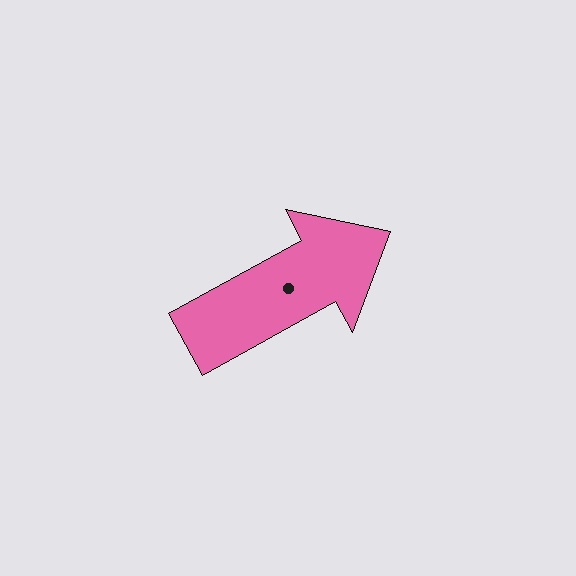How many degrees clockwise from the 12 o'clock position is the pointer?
Approximately 61 degrees.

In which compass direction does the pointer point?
Northeast.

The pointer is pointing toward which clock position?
Roughly 2 o'clock.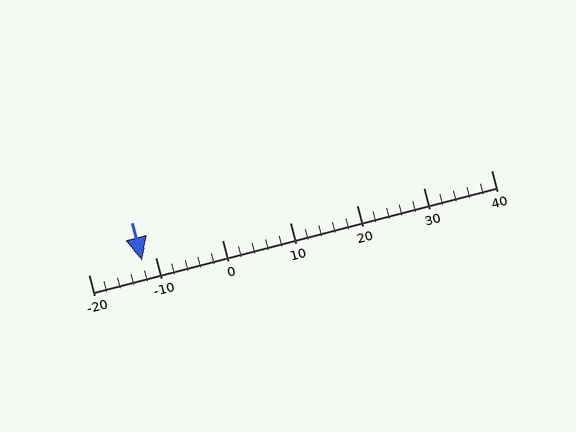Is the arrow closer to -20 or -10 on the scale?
The arrow is closer to -10.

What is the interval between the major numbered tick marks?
The major tick marks are spaced 10 units apart.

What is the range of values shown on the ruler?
The ruler shows values from -20 to 40.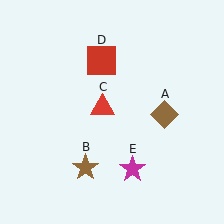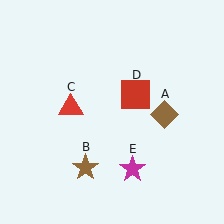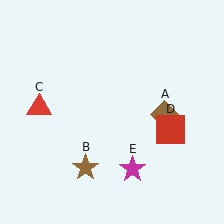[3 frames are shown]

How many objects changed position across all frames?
2 objects changed position: red triangle (object C), red square (object D).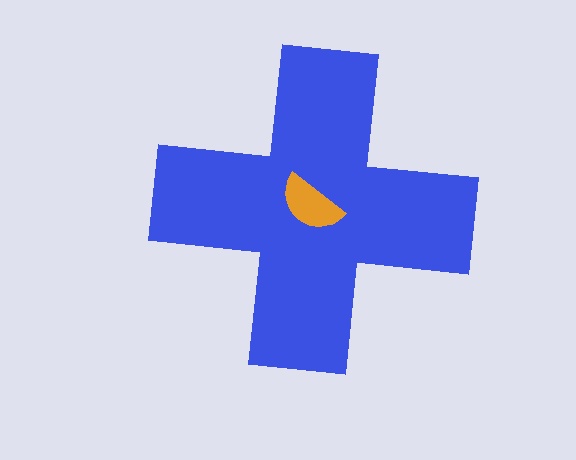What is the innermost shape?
The orange semicircle.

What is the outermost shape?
The blue cross.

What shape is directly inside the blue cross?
The orange semicircle.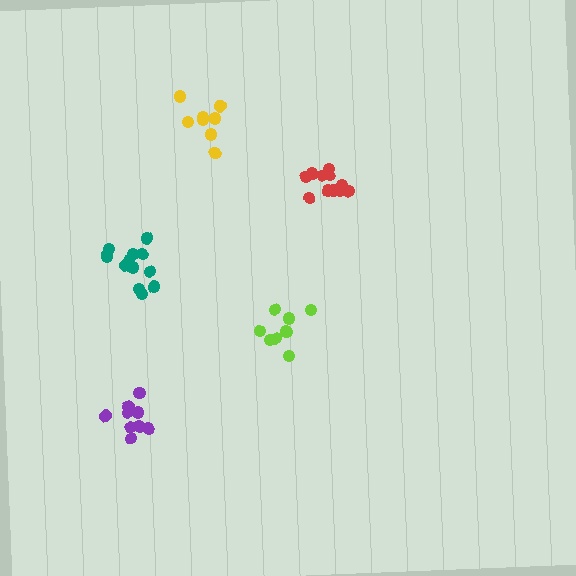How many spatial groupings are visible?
There are 5 spatial groupings.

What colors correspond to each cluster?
The clusters are colored: yellow, lime, purple, red, teal.